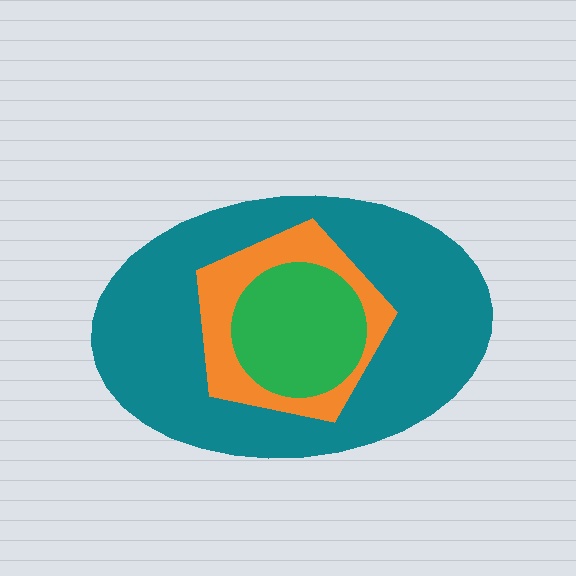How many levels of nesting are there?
3.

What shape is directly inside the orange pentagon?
The green circle.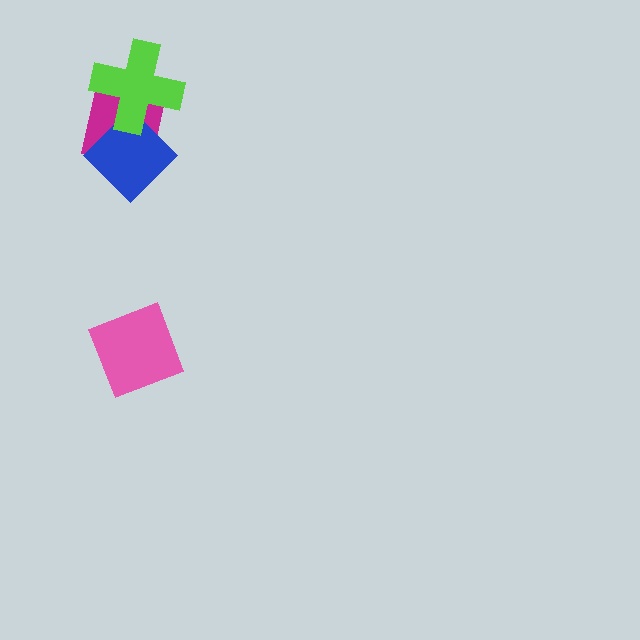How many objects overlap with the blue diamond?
2 objects overlap with the blue diamond.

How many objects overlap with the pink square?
0 objects overlap with the pink square.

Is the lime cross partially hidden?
No, no other shape covers it.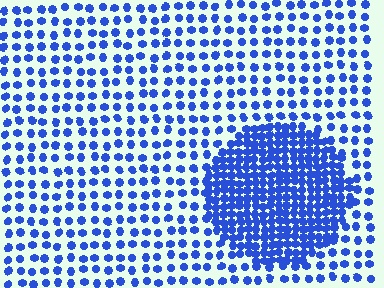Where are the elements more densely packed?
The elements are more densely packed inside the circle boundary.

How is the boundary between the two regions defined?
The boundary is defined by a change in element density (approximately 2.5x ratio). All elements are the same color, size, and shape.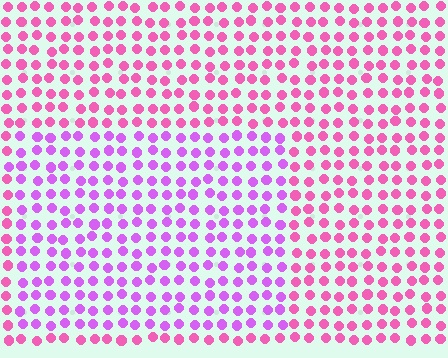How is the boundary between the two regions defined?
The boundary is defined purely by a slight shift in hue (about 36 degrees). Spacing, size, and orientation are identical on both sides.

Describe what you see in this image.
The image is filled with small pink elements in a uniform arrangement. A rectangle-shaped region is visible where the elements are tinted to a slightly different hue, forming a subtle color boundary.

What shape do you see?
I see a rectangle.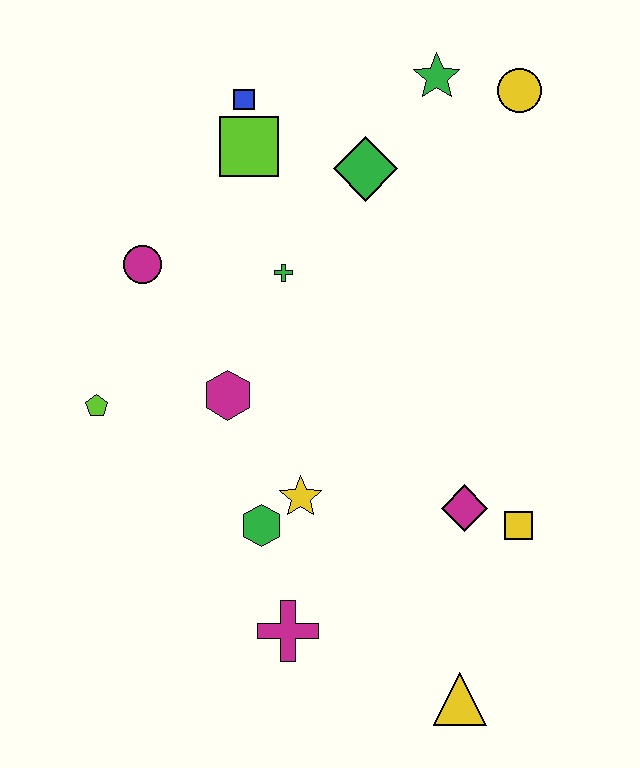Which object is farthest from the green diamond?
The yellow triangle is farthest from the green diamond.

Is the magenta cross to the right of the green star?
No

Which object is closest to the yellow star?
The green hexagon is closest to the yellow star.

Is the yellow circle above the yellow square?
Yes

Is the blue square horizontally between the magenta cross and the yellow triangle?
No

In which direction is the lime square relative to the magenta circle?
The lime square is above the magenta circle.